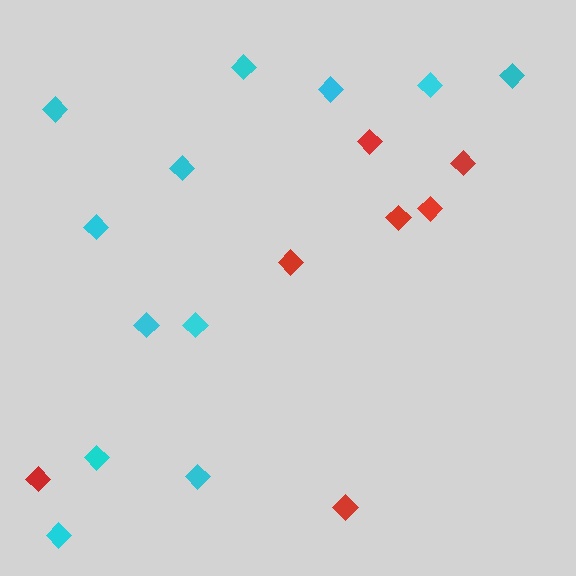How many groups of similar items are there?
There are 2 groups: one group of red diamonds (7) and one group of cyan diamonds (12).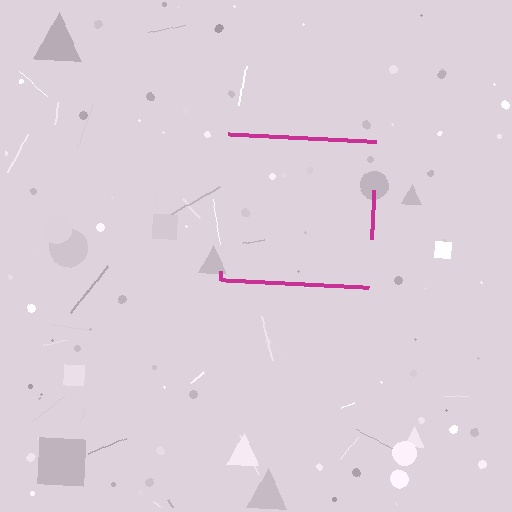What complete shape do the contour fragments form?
The contour fragments form a square.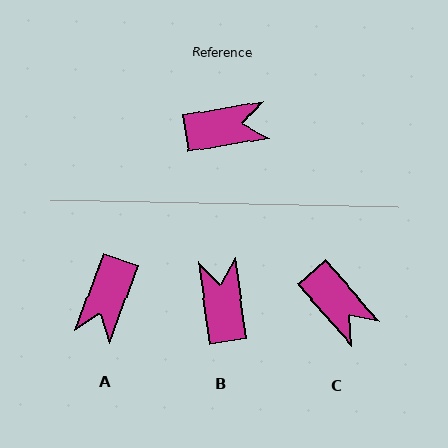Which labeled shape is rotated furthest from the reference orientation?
A, about 120 degrees away.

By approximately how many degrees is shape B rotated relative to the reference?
Approximately 88 degrees counter-clockwise.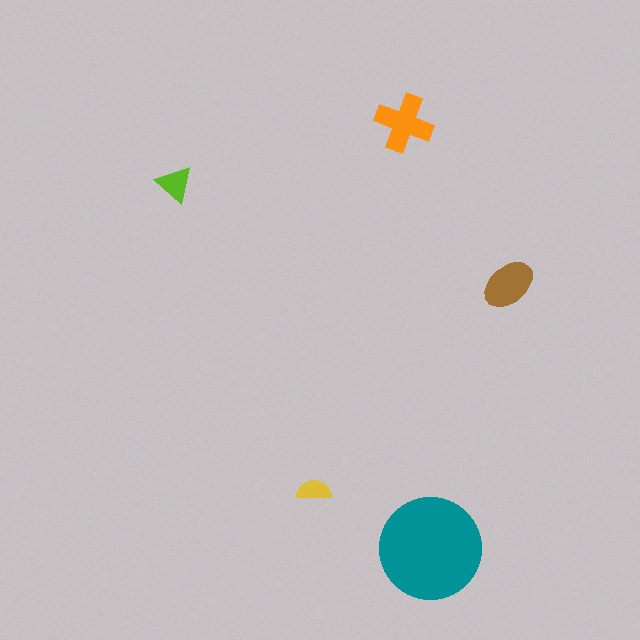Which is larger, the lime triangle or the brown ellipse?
The brown ellipse.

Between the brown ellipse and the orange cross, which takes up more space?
The orange cross.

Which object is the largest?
The teal circle.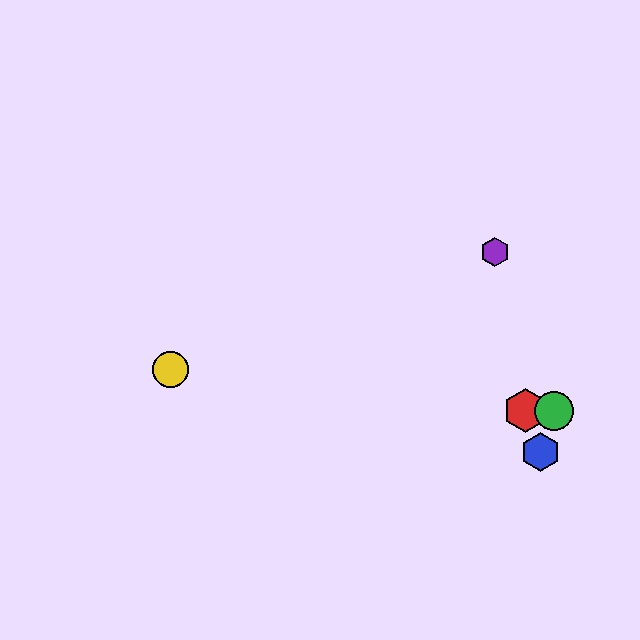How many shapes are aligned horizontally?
2 shapes (the red hexagon, the green circle) are aligned horizontally.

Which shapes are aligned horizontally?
The red hexagon, the green circle are aligned horizontally.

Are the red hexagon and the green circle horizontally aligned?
Yes, both are at y≈411.